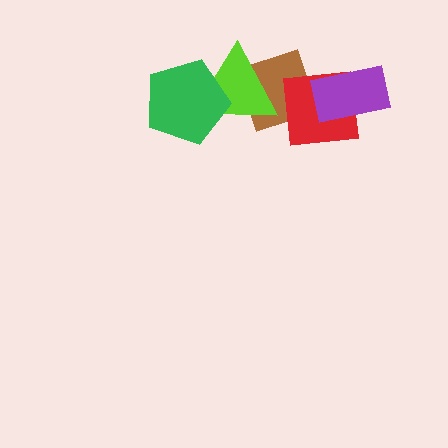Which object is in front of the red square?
The purple rectangle is in front of the red square.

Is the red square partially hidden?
Yes, it is partially covered by another shape.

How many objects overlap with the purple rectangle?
1 object overlaps with the purple rectangle.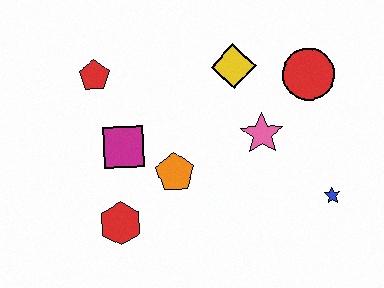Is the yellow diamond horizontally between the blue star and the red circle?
No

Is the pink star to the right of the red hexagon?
Yes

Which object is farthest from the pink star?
The red pentagon is farthest from the pink star.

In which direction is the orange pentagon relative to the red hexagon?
The orange pentagon is to the right of the red hexagon.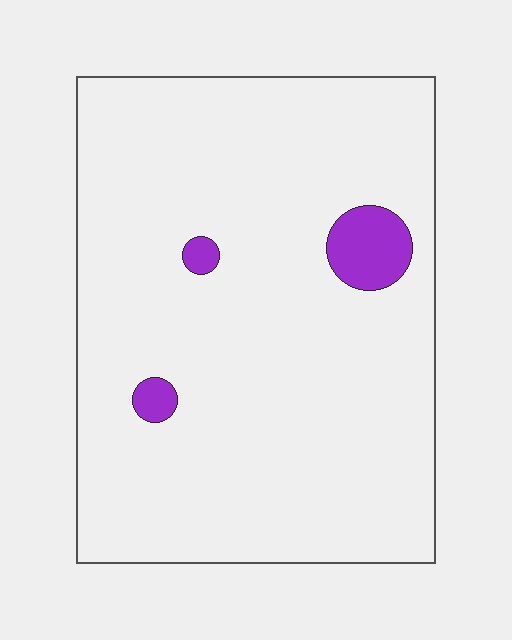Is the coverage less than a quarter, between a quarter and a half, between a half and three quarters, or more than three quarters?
Less than a quarter.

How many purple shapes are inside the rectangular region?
3.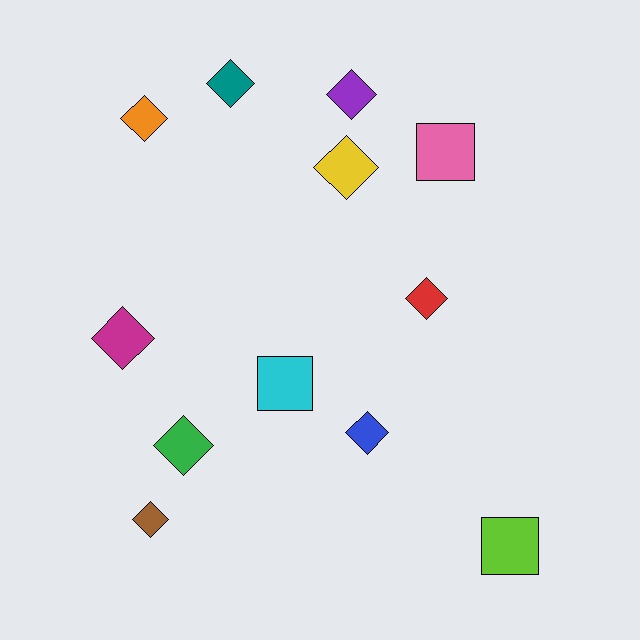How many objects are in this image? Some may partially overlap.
There are 12 objects.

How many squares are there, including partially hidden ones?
There are 3 squares.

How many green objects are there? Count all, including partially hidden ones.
There is 1 green object.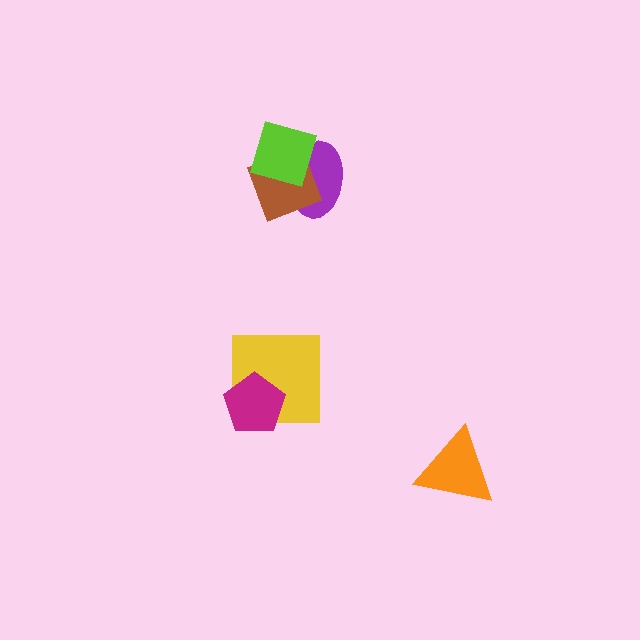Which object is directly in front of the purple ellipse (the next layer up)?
The brown diamond is directly in front of the purple ellipse.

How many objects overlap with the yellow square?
1 object overlaps with the yellow square.